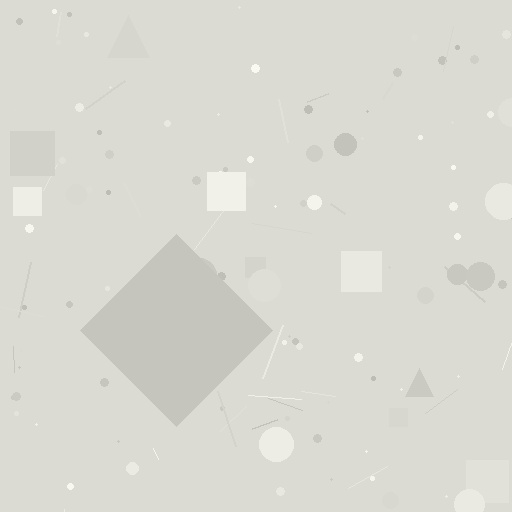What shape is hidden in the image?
A diamond is hidden in the image.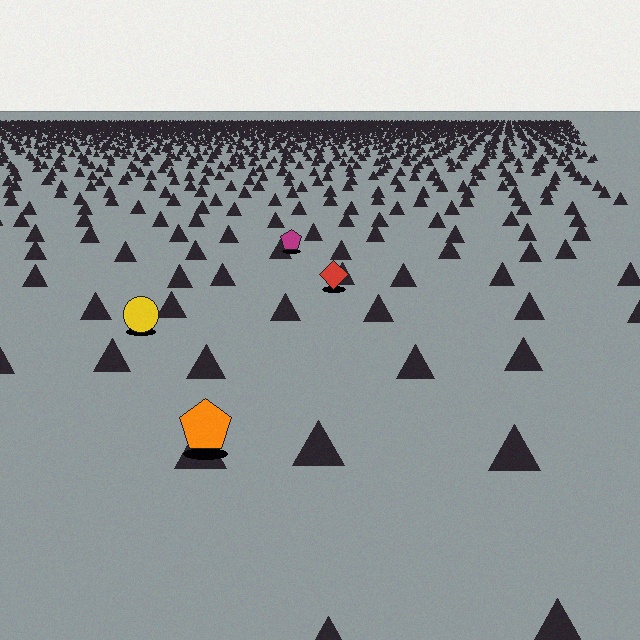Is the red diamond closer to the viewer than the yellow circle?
No. The yellow circle is closer — you can tell from the texture gradient: the ground texture is coarser near it.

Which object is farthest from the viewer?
The magenta pentagon is farthest from the viewer. It appears smaller and the ground texture around it is denser.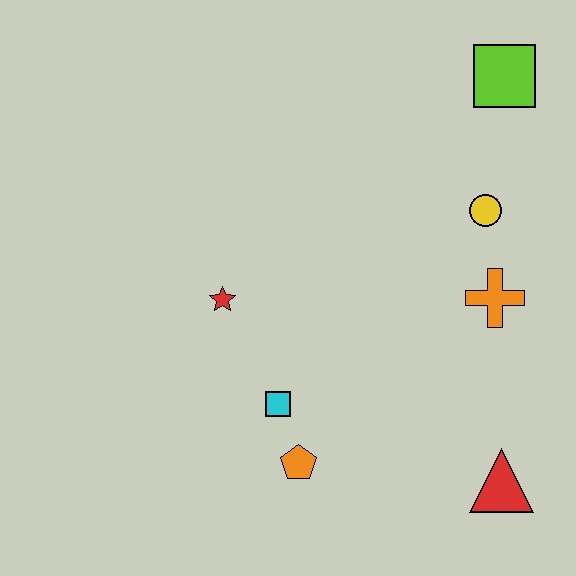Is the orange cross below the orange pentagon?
No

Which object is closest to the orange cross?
The yellow circle is closest to the orange cross.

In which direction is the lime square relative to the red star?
The lime square is to the right of the red star.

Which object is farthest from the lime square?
The orange pentagon is farthest from the lime square.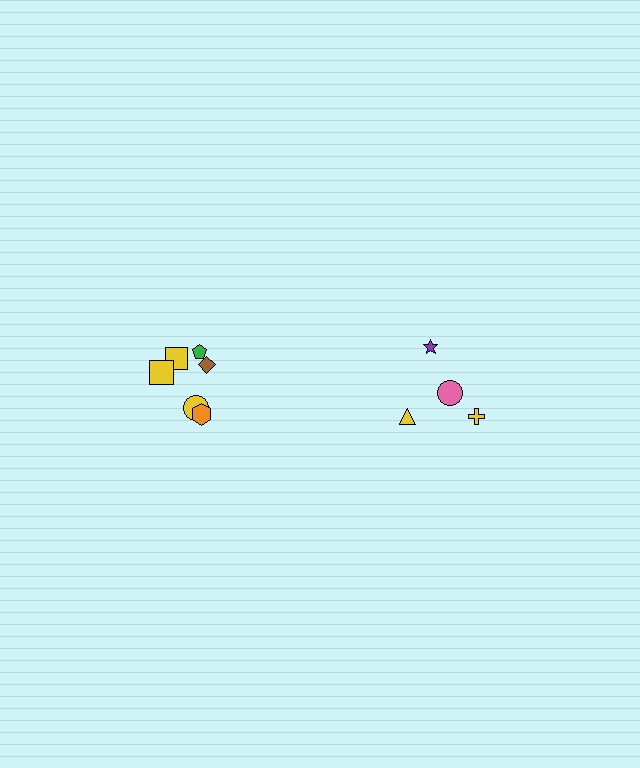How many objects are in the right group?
There are 4 objects.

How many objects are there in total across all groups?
There are 10 objects.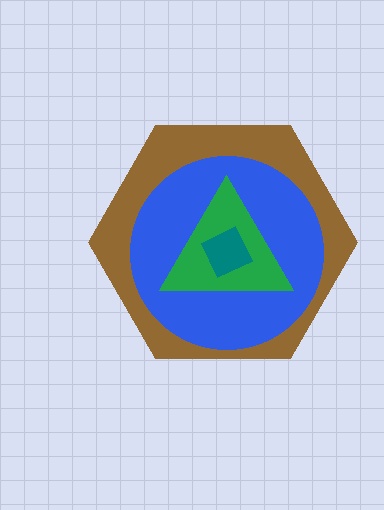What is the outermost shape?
The brown hexagon.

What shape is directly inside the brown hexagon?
The blue circle.